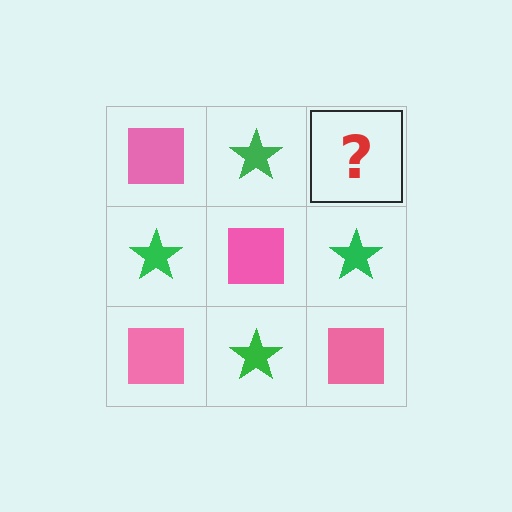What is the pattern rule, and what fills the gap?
The rule is that it alternates pink square and green star in a checkerboard pattern. The gap should be filled with a pink square.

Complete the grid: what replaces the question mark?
The question mark should be replaced with a pink square.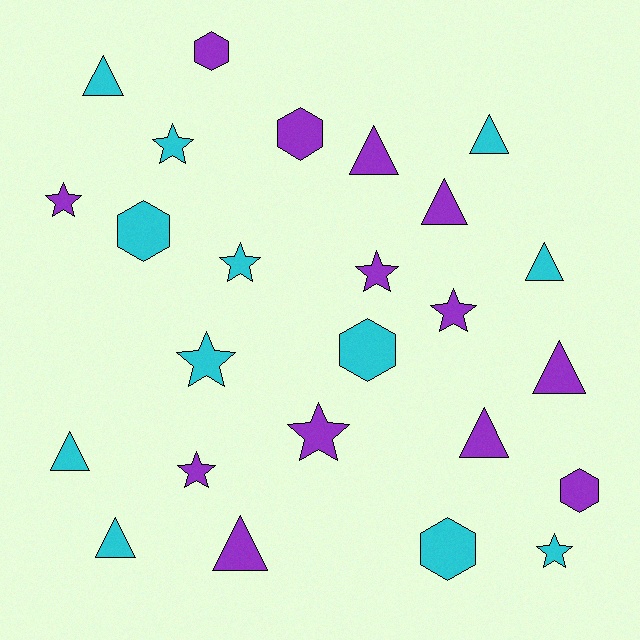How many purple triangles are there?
There are 5 purple triangles.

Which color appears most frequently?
Purple, with 13 objects.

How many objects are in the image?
There are 25 objects.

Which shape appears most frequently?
Triangle, with 10 objects.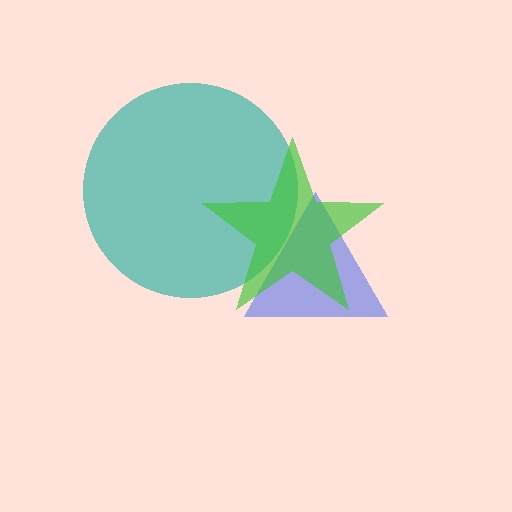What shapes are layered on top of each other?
The layered shapes are: a teal circle, a blue triangle, a green star.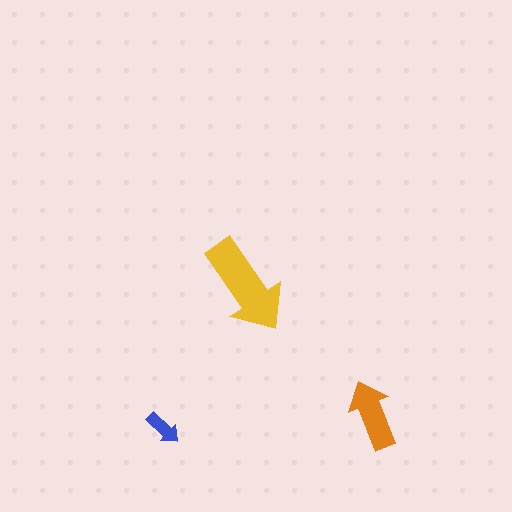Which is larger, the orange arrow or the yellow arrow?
The yellow one.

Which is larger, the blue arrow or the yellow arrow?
The yellow one.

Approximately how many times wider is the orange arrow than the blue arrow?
About 2 times wider.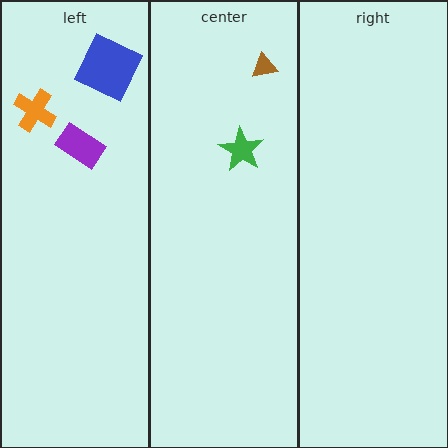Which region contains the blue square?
The left region.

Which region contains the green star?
The center region.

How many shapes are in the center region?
2.